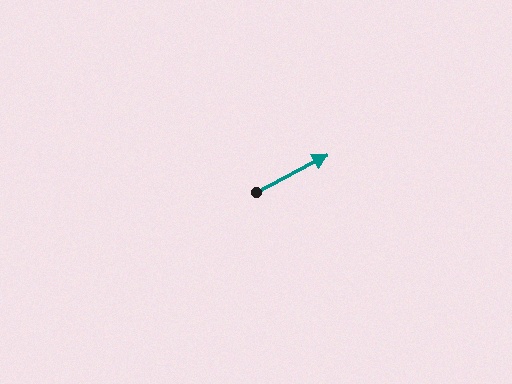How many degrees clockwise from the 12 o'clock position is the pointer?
Approximately 62 degrees.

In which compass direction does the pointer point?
Northeast.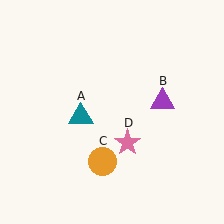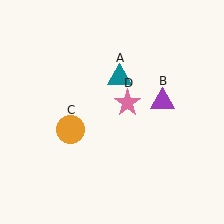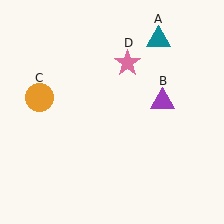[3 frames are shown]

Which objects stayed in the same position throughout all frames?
Purple triangle (object B) remained stationary.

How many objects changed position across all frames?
3 objects changed position: teal triangle (object A), orange circle (object C), pink star (object D).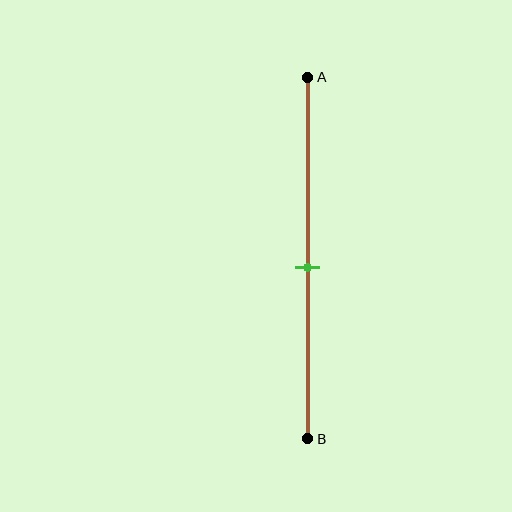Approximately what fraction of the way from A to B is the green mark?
The green mark is approximately 55% of the way from A to B.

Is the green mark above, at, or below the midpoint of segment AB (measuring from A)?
The green mark is approximately at the midpoint of segment AB.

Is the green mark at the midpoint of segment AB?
Yes, the mark is approximately at the midpoint.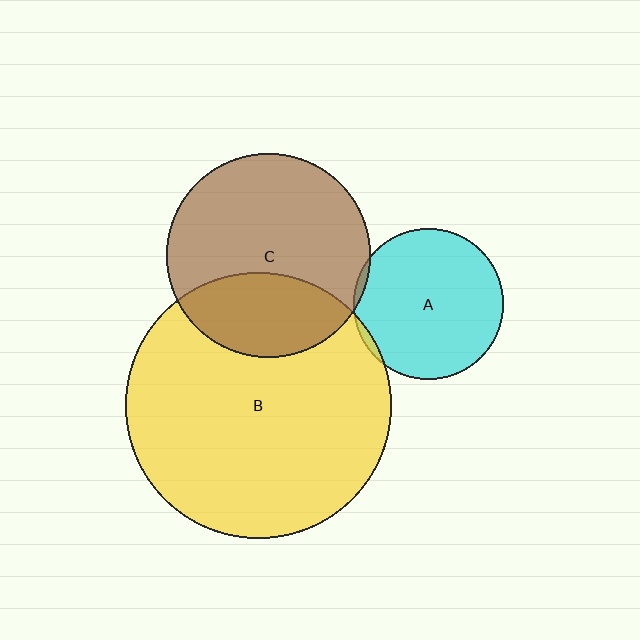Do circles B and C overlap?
Yes.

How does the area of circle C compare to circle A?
Approximately 1.8 times.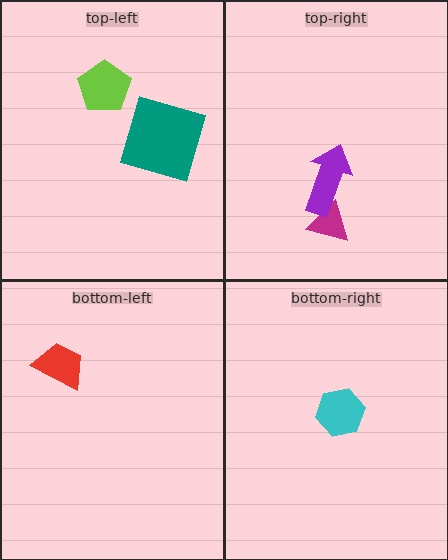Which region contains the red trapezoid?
The bottom-left region.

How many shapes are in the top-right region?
2.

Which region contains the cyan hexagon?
The bottom-right region.